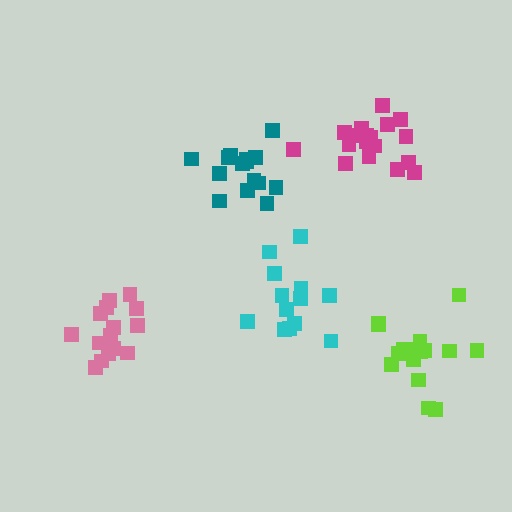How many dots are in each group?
Group 1: 15 dots, Group 2: 16 dots, Group 3: 15 dots, Group 4: 13 dots, Group 5: 19 dots (78 total).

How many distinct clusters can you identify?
There are 5 distinct clusters.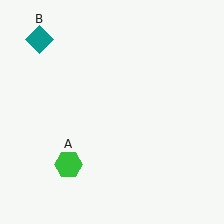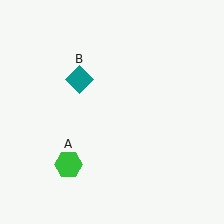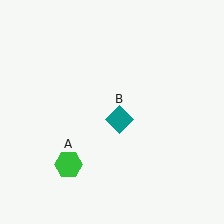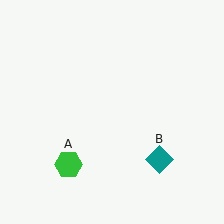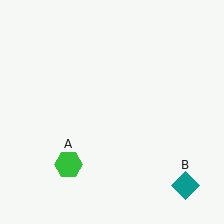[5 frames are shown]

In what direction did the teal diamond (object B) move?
The teal diamond (object B) moved down and to the right.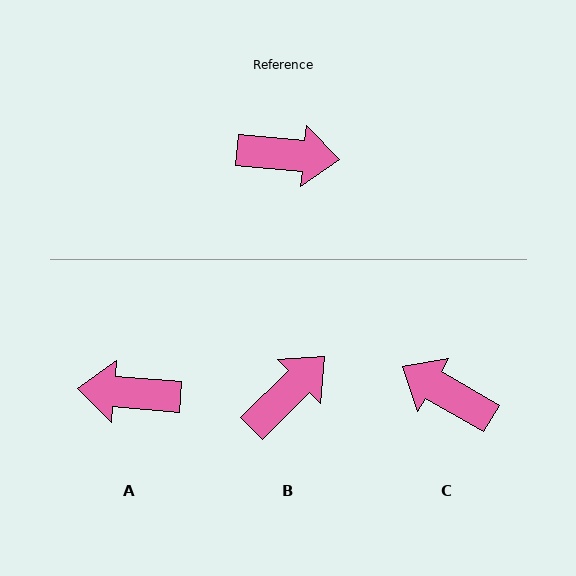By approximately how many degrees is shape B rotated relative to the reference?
Approximately 50 degrees counter-clockwise.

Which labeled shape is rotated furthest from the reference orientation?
A, about 180 degrees away.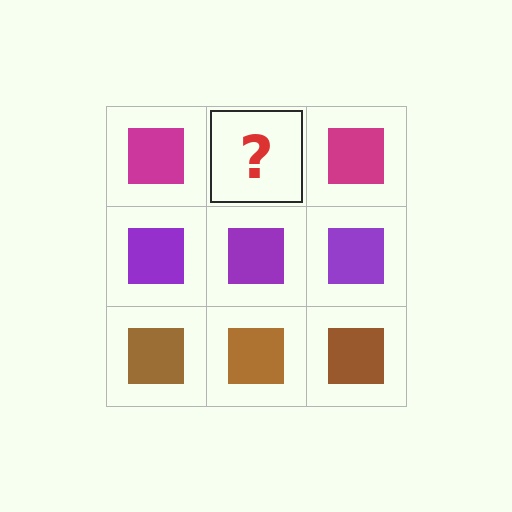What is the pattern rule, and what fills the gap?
The rule is that each row has a consistent color. The gap should be filled with a magenta square.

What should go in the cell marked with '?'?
The missing cell should contain a magenta square.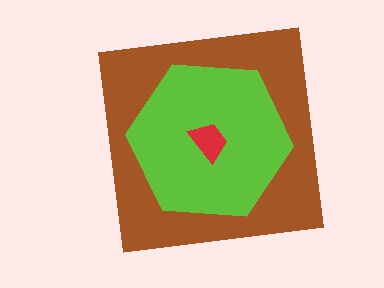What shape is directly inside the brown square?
The lime hexagon.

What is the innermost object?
The red trapezoid.